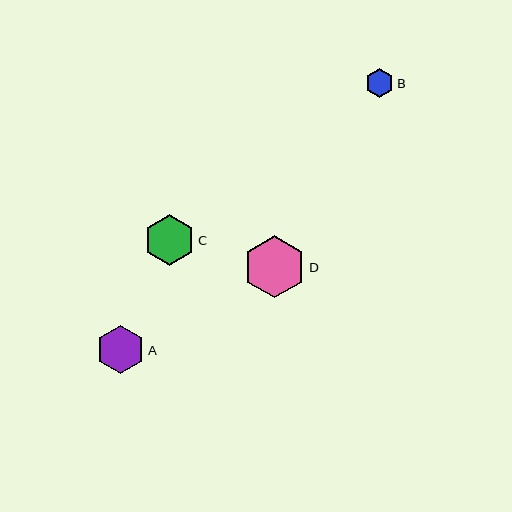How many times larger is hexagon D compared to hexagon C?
Hexagon D is approximately 1.2 times the size of hexagon C.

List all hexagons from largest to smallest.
From largest to smallest: D, C, A, B.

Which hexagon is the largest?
Hexagon D is the largest with a size of approximately 62 pixels.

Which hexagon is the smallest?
Hexagon B is the smallest with a size of approximately 29 pixels.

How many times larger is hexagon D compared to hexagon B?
Hexagon D is approximately 2.2 times the size of hexagon B.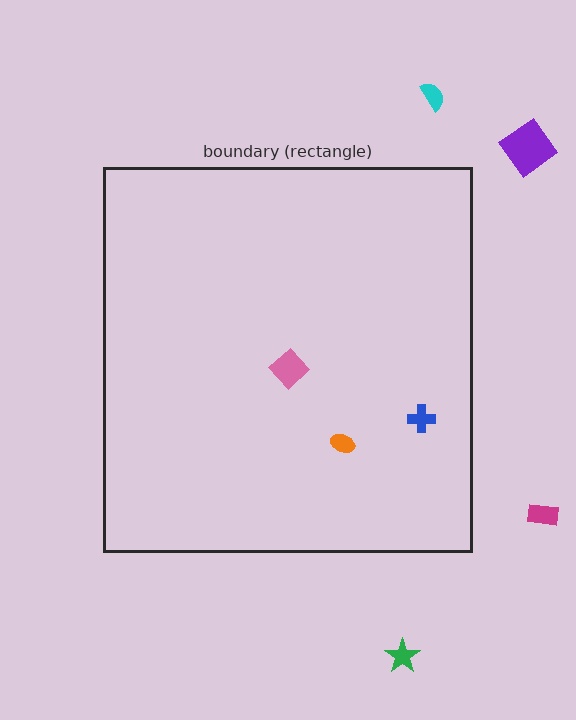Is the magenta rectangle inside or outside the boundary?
Outside.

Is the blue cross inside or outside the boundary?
Inside.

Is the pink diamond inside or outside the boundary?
Inside.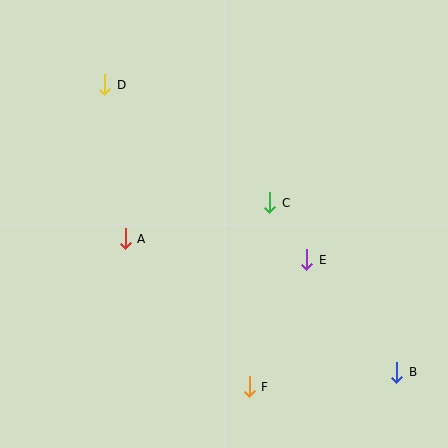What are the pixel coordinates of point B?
Point B is at (397, 372).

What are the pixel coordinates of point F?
Point F is at (249, 387).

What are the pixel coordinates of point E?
Point E is at (307, 260).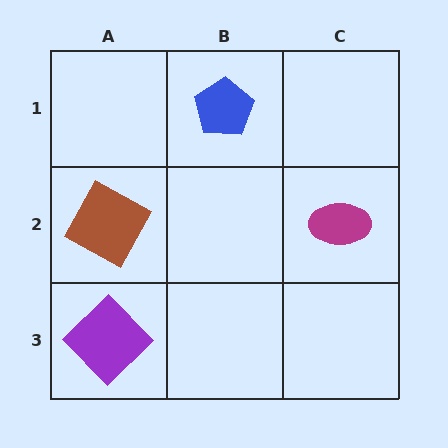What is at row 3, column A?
A purple diamond.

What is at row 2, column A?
A brown square.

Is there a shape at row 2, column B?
No, that cell is empty.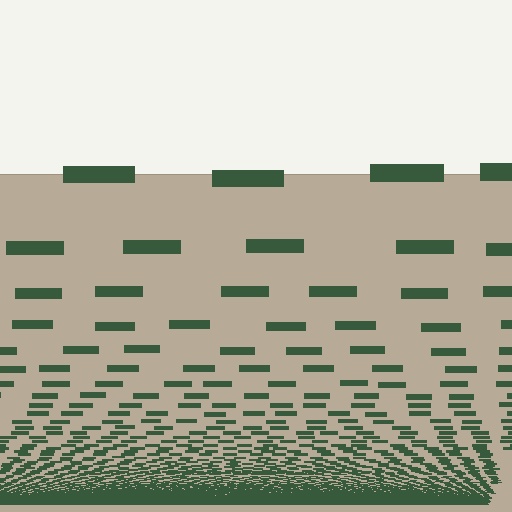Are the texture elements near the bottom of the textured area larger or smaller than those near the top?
Smaller. The gradient is inverted — elements near the bottom are smaller and denser.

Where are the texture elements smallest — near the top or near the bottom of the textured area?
Near the bottom.